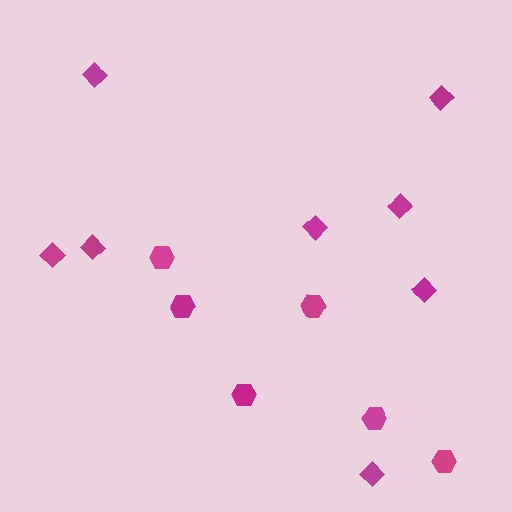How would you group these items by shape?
There are 2 groups: one group of hexagons (6) and one group of diamonds (8).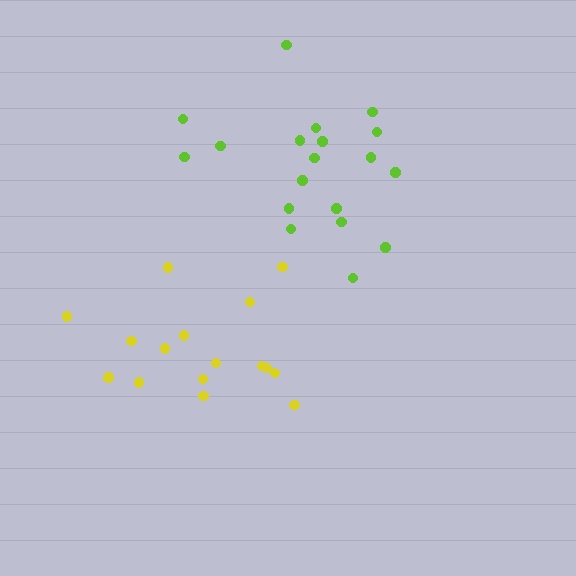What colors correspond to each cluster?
The clusters are colored: yellow, lime.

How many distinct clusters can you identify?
There are 2 distinct clusters.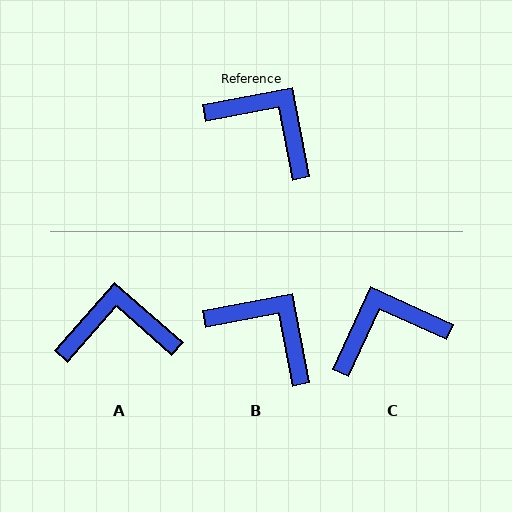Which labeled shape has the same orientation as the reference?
B.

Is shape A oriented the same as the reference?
No, it is off by about 37 degrees.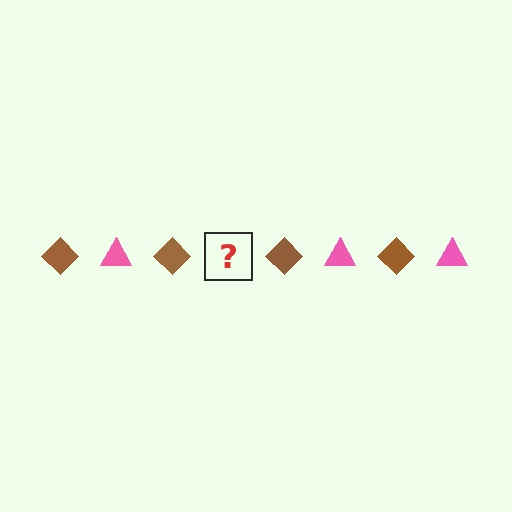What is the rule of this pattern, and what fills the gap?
The rule is that the pattern alternates between brown diamond and pink triangle. The gap should be filled with a pink triangle.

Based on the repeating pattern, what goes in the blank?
The blank should be a pink triangle.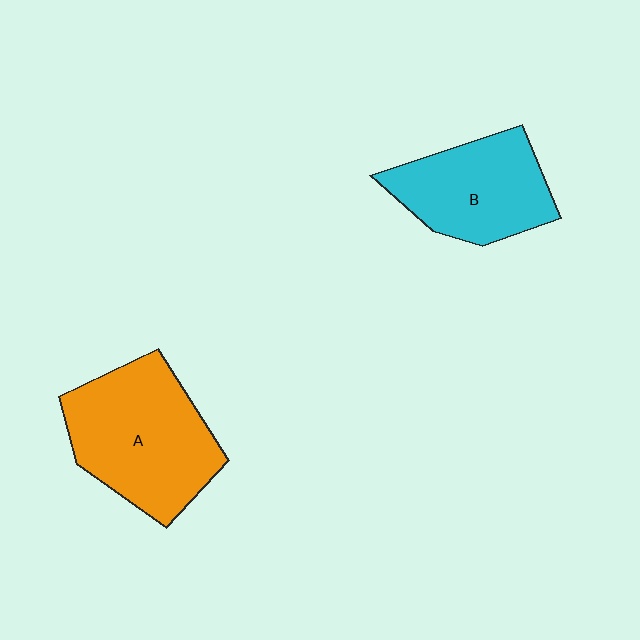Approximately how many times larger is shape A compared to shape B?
Approximately 1.3 times.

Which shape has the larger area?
Shape A (orange).